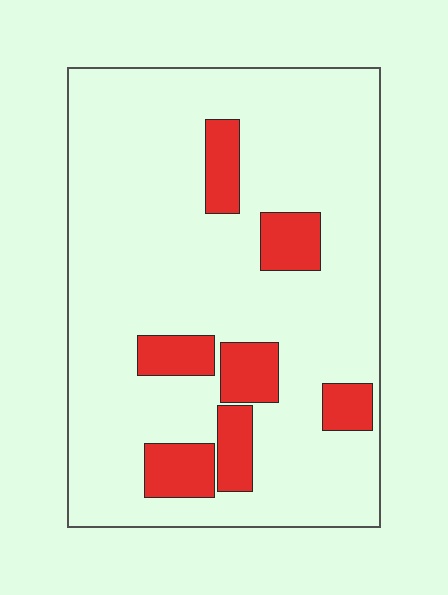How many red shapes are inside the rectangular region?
7.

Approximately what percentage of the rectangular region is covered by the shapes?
Approximately 15%.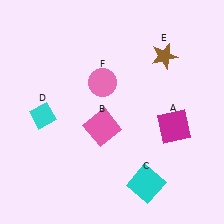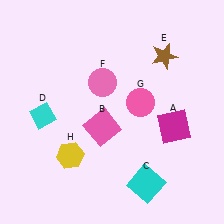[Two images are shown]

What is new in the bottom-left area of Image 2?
A yellow hexagon (H) was added in the bottom-left area of Image 2.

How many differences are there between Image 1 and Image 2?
There are 2 differences between the two images.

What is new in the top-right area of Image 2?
A pink circle (G) was added in the top-right area of Image 2.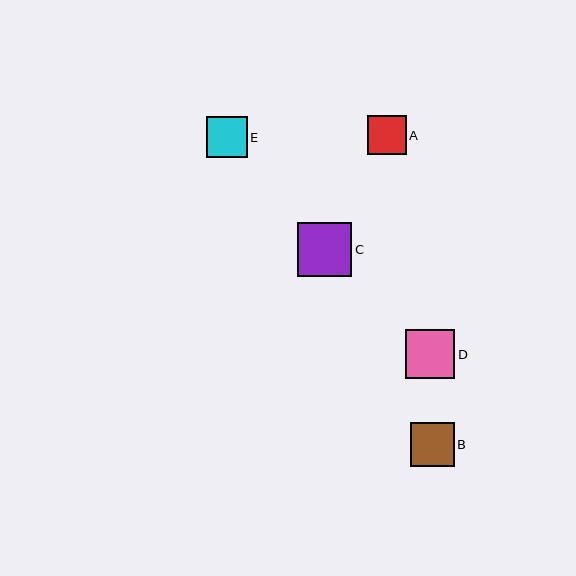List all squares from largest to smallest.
From largest to smallest: C, D, B, E, A.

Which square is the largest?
Square C is the largest with a size of approximately 55 pixels.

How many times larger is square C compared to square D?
Square C is approximately 1.1 times the size of square D.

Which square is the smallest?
Square A is the smallest with a size of approximately 39 pixels.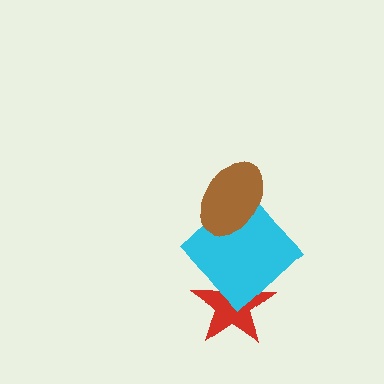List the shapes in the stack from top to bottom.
From top to bottom: the brown ellipse, the cyan diamond, the red star.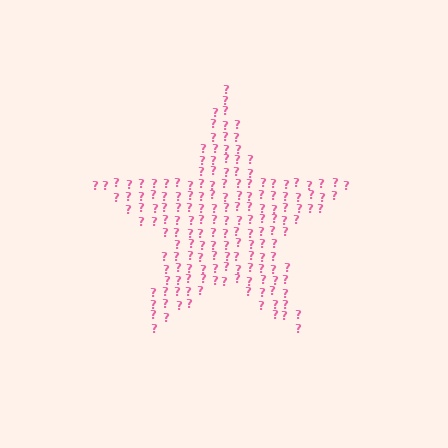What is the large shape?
The large shape is a star.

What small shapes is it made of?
It is made of small question marks.